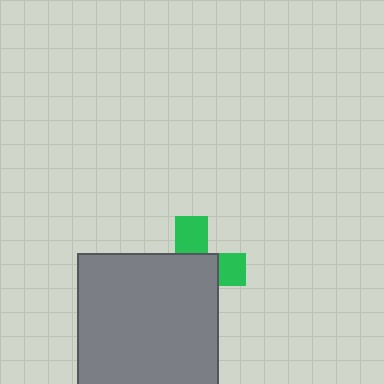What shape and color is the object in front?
The object in front is a gray square.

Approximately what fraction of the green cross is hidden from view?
Roughly 65% of the green cross is hidden behind the gray square.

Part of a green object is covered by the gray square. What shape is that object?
It is a cross.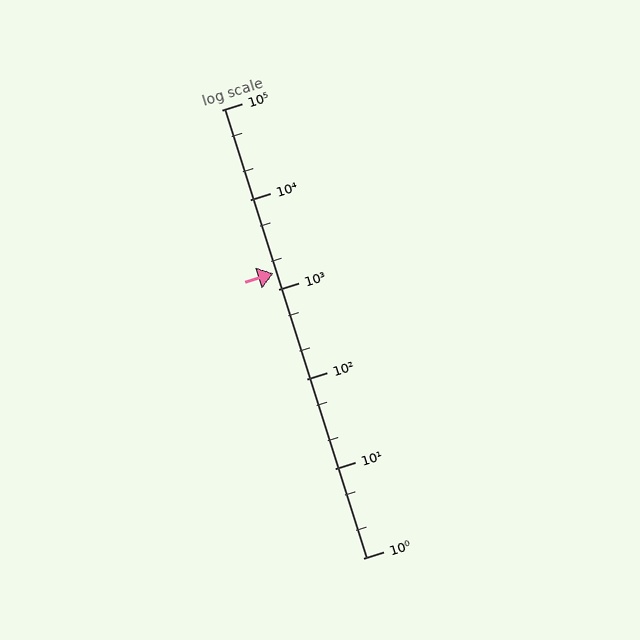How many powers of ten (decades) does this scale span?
The scale spans 5 decades, from 1 to 100000.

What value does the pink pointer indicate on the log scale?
The pointer indicates approximately 1500.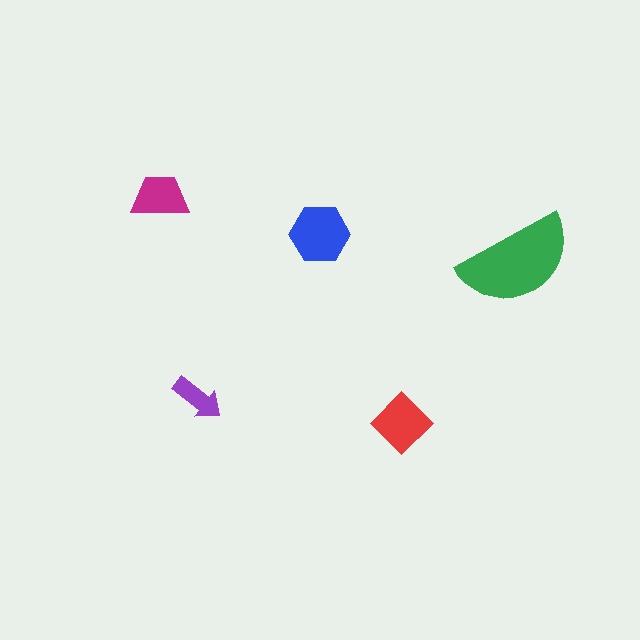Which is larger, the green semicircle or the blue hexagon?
The green semicircle.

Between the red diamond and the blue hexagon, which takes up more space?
The blue hexagon.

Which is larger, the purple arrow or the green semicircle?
The green semicircle.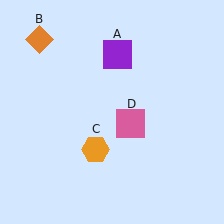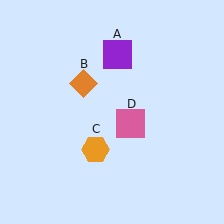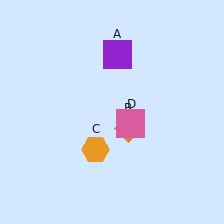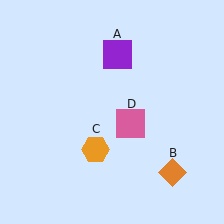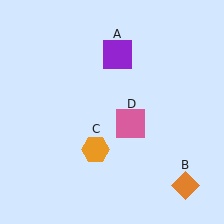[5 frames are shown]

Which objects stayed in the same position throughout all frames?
Purple square (object A) and orange hexagon (object C) and pink square (object D) remained stationary.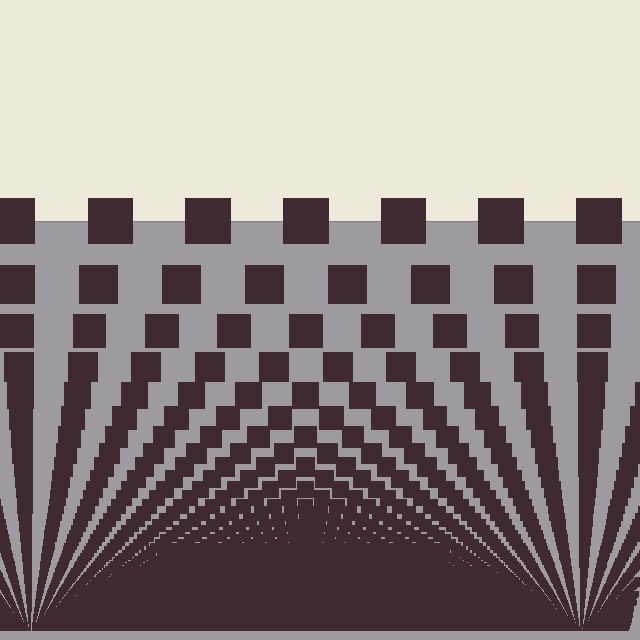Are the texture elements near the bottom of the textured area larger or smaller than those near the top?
Smaller. The gradient is inverted — elements near the bottom are smaller and denser.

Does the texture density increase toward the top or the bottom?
Density increases toward the bottom.